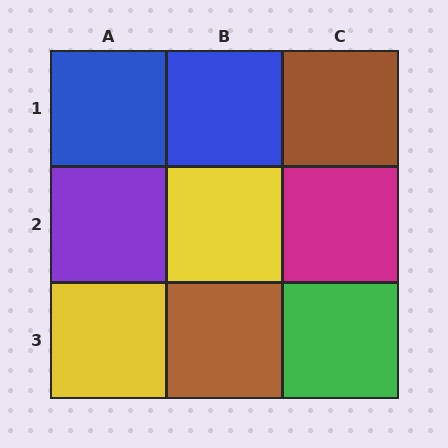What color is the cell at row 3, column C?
Green.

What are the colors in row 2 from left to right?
Purple, yellow, magenta.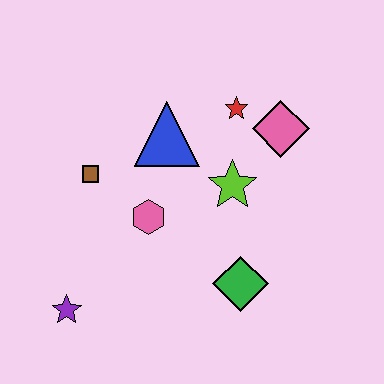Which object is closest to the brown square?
The pink hexagon is closest to the brown square.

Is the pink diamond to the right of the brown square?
Yes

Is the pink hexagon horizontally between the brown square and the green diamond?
Yes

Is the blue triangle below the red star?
Yes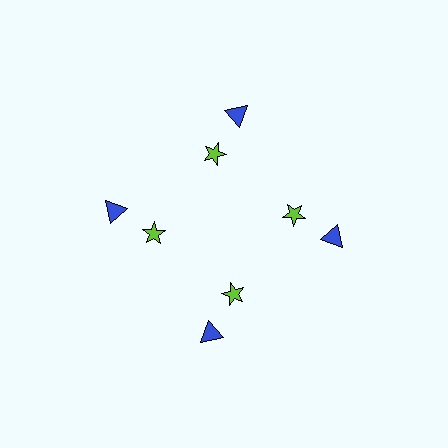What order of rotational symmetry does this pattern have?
This pattern has 4-fold rotational symmetry.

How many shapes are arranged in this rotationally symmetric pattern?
There are 8 shapes, arranged in 4 groups of 2.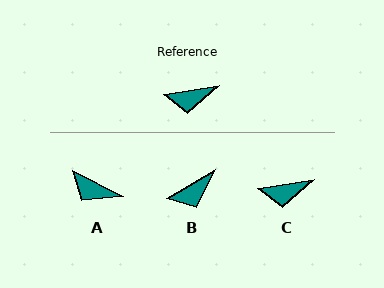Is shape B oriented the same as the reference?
No, it is off by about 22 degrees.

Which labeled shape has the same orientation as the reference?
C.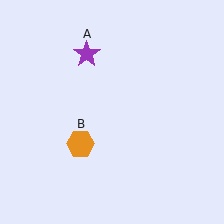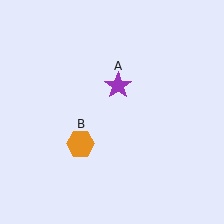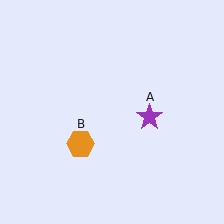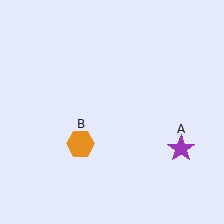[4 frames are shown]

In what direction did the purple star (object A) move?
The purple star (object A) moved down and to the right.